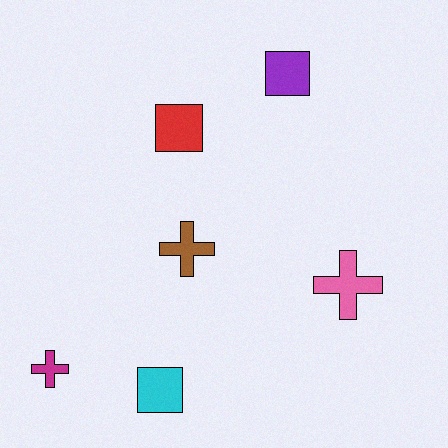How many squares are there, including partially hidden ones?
There are 3 squares.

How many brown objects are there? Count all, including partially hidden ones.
There is 1 brown object.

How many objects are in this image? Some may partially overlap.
There are 6 objects.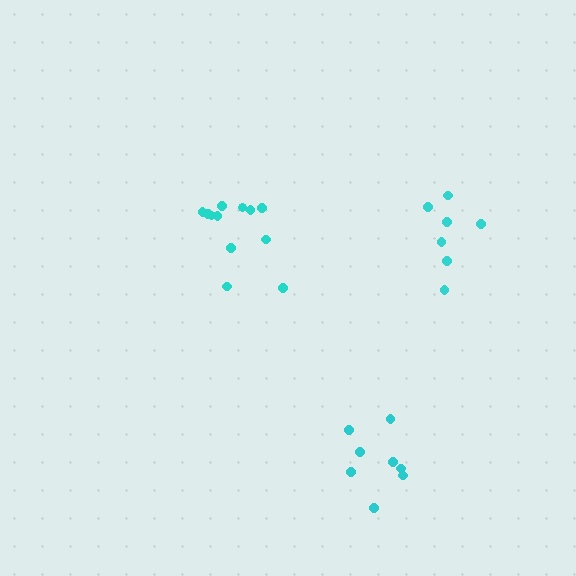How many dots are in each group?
Group 1: 8 dots, Group 2: 7 dots, Group 3: 12 dots (27 total).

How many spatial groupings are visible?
There are 3 spatial groupings.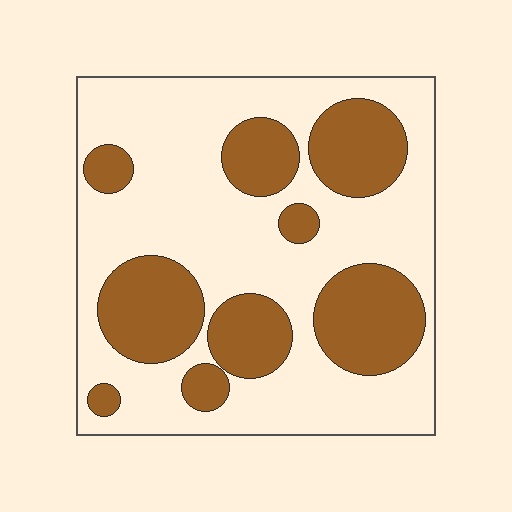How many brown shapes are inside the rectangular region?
9.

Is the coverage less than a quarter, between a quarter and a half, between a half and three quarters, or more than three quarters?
Between a quarter and a half.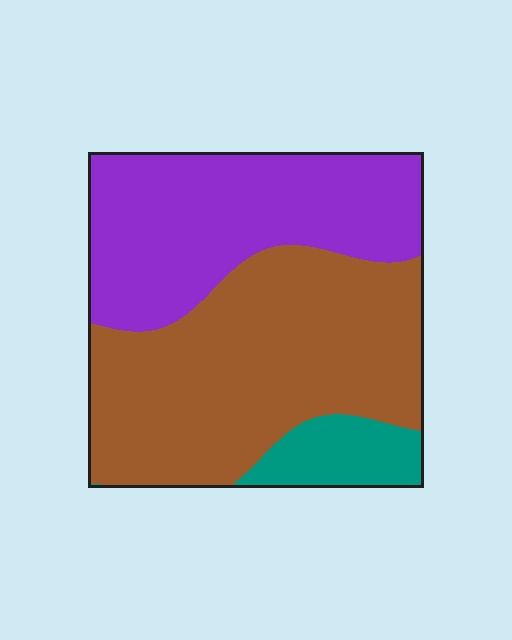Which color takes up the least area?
Teal, at roughly 10%.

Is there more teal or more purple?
Purple.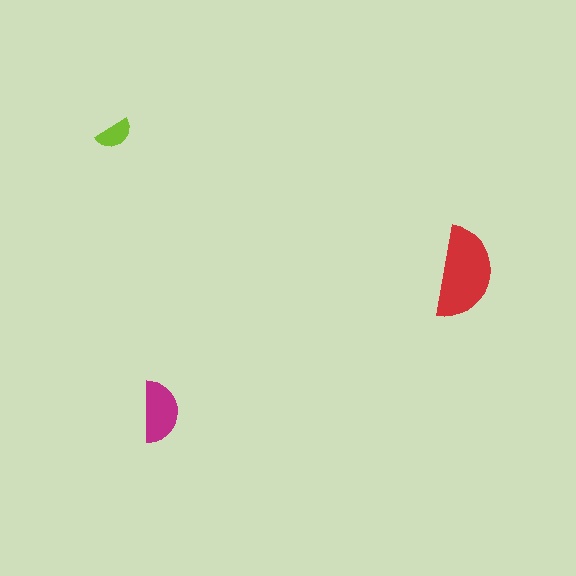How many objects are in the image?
There are 3 objects in the image.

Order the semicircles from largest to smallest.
the red one, the magenta one, the lime one.